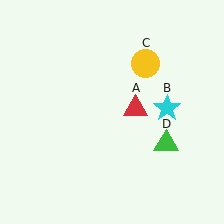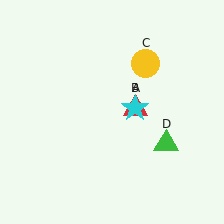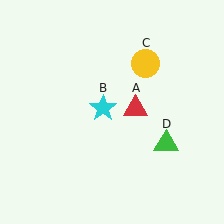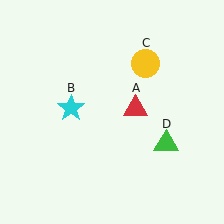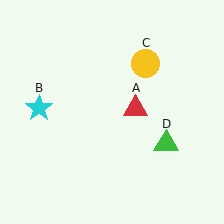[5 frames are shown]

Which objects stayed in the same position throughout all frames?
Red triangle (object A) and yellow circle (object C) and green triangle (object D) remained stationary.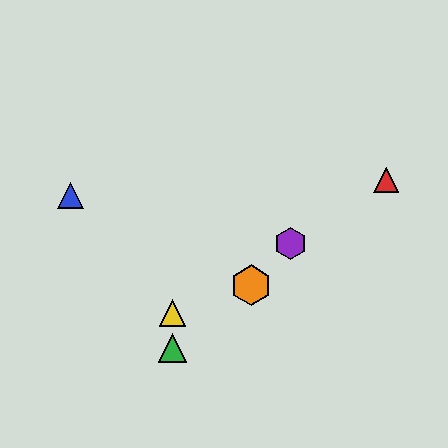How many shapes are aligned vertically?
2 shapes (the green triangle, the yellow triangle) are aligned vertically.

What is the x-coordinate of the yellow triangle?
The yellow triangle is at x≈172.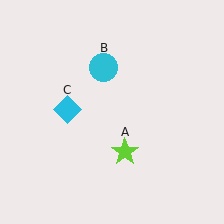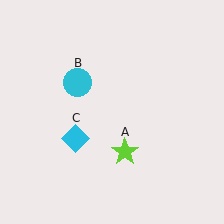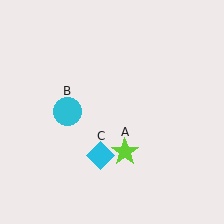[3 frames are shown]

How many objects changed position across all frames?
2 objects changed position: cyan circle (object B), cyan diamond (object C).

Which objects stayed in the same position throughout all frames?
Lime star (object A) remained stationary.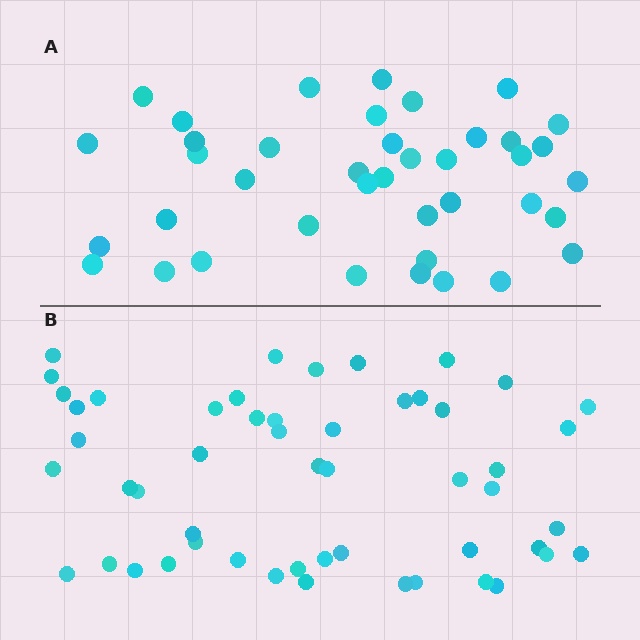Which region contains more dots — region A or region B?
Region B (the bottom region) has more dots.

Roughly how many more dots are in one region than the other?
Region B has roughly 12 or so more dots than region A.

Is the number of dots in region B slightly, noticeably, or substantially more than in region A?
Region B has noticeably more, but not dramatically so. The ratio is roughly 1.3 to 1.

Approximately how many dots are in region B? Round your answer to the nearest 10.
About 50 dots. (The exact count is 52, which rounds to 50.)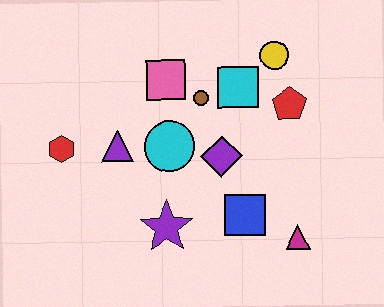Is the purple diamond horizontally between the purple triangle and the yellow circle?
Yes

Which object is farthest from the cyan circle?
The magenta triangle is farthest from the cyan circle.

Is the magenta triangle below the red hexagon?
Yes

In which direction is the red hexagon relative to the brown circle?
The red hexagon is to the left of the brown circle.